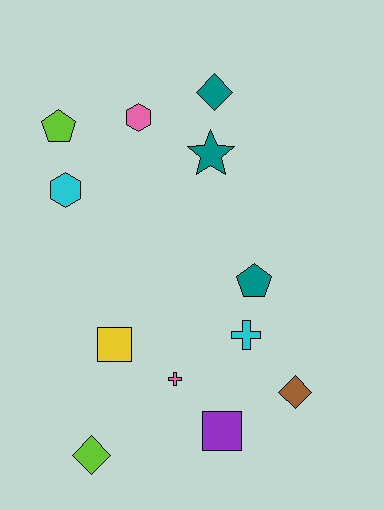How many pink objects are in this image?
There are 2 pink objects.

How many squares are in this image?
There are 2 squares.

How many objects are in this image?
There are 12 objects.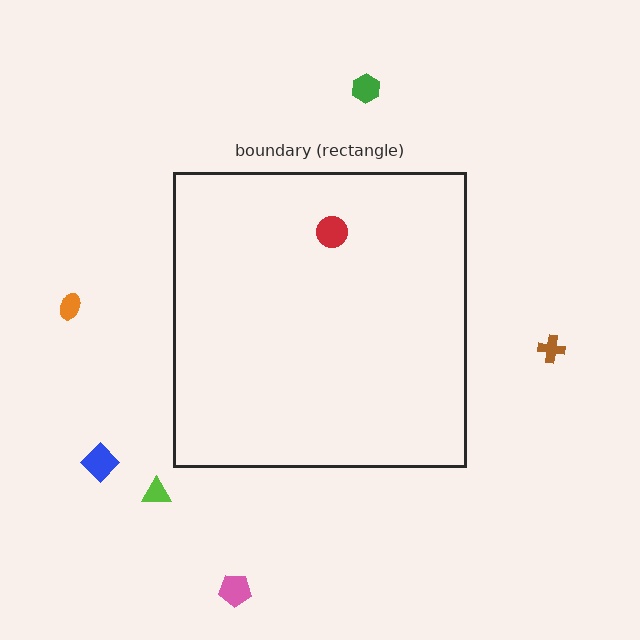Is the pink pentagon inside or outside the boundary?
Outside.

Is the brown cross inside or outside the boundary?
Outside.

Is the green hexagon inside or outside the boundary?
Outside.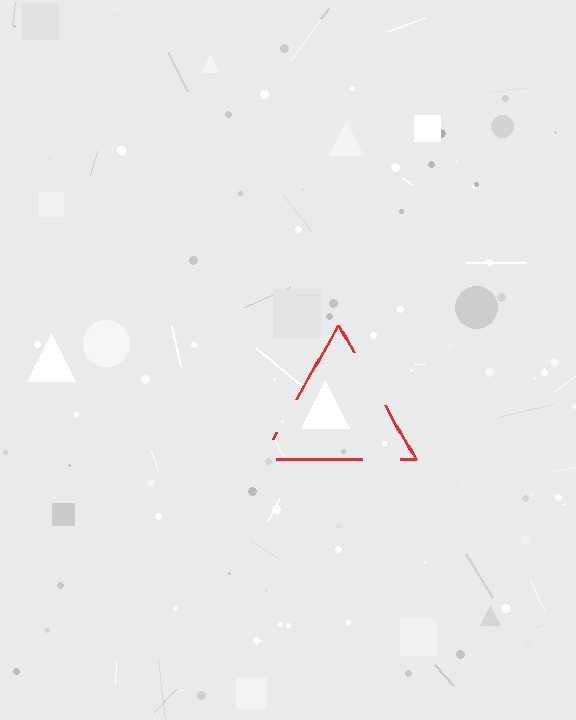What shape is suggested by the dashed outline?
The dashed outline suggests a triangle.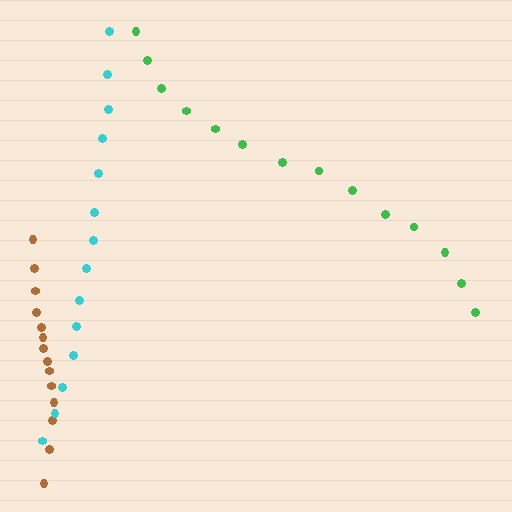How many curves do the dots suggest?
There are 3 distinct paths.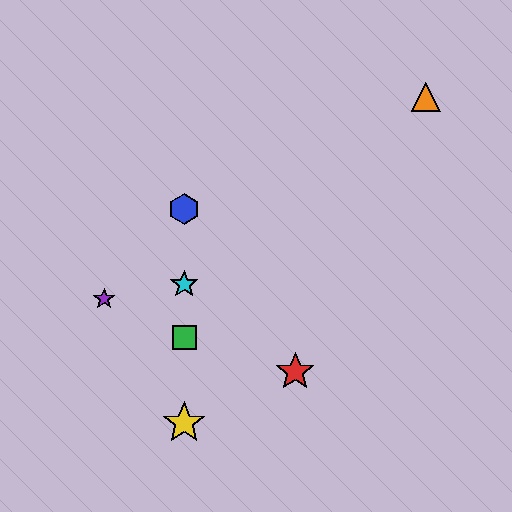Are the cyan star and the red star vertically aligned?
No, the cyan star is at x≈184 and the red star is at x≈295.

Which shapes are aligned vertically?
The blue hexagon, the green square, the yellow star, the cyan star are aligned vertically.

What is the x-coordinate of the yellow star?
The yellow star is at x≈184.